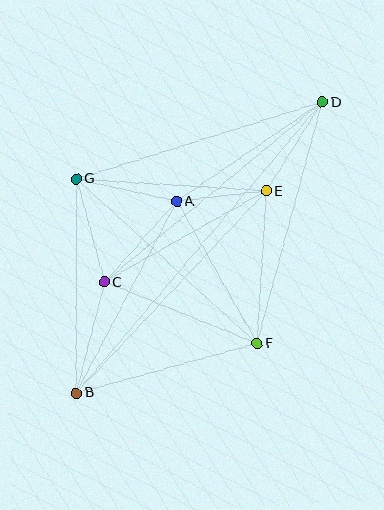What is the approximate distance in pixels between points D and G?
The distance between D and G is approximately 257 pixels.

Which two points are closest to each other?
Points A and E are closest to each other.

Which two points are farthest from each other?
Points B and D are farthest from each other.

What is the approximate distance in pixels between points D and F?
The distance between D and F is approximately 250 pixels.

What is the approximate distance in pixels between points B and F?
The distance between B and F is approximately 187 pixels.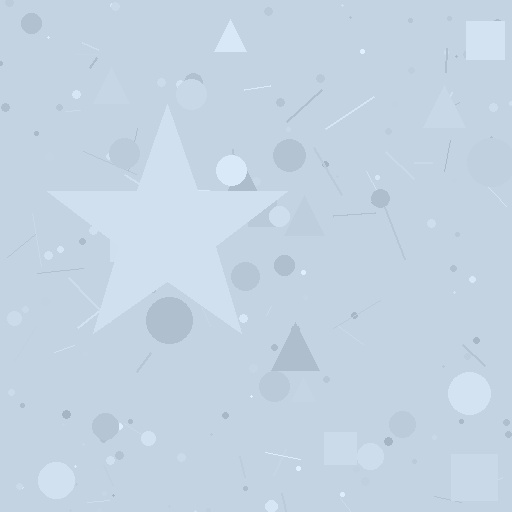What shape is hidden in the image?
A star is hidden in the image.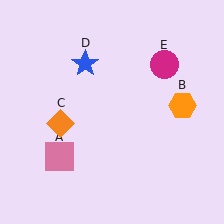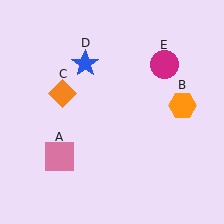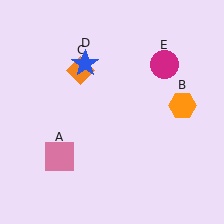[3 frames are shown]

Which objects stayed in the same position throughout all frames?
Pink square (object A) and orange hexagon (object B) and blue star (object D) and magenta circle (object E) remained stationary.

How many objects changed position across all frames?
1 object changed position: orange diamond (object C).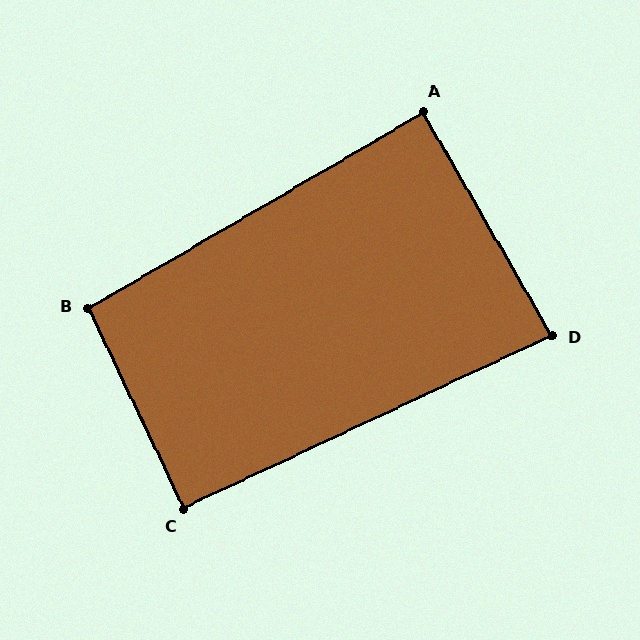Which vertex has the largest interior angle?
B, at approximately 95 degrees.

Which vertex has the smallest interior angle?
D, at approximately 85 degrees.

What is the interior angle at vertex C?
Approximately 91 degrees (approximately right).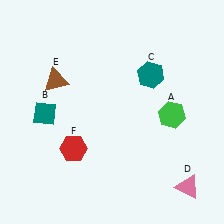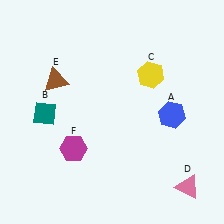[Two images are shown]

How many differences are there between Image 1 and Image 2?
There are 3 differences between the two images.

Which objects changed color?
A changed from green to blue. C changed from teal to yellow. F changed from red to magenta.